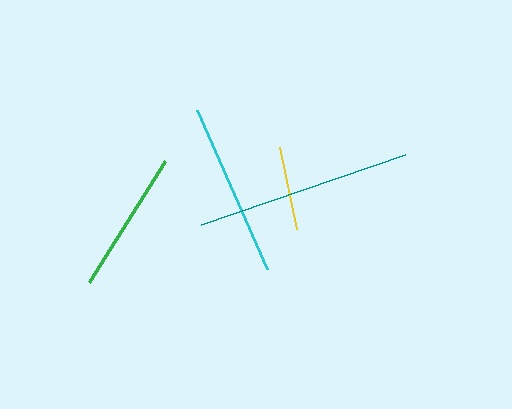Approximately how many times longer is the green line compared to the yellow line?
The green line is approximately 1.7 times the length of the yellow line.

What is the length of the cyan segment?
The cyan segment is approximately 174 pixels long.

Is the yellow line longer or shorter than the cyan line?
The cyan line is longer than the yellow line.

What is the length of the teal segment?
The teal segment is approximately 215 pixels long.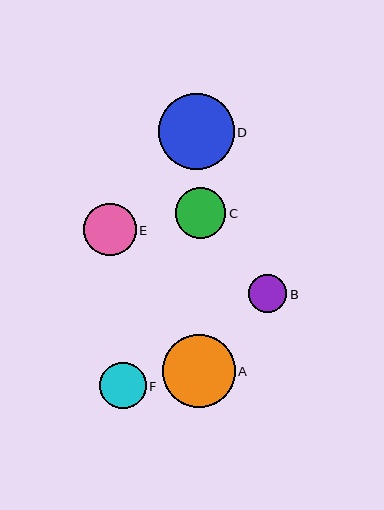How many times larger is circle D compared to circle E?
Circle D is approximately 1.4 times the size of circle E.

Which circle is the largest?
Circle D is the largest with a size of approximately 76 pixels.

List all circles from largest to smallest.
From largest to smallest: D, A, E, C, F, B.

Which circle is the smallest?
Circle B is the smallest with a size of approximately 38 pixels.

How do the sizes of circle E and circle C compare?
Circle E and circle C are approximately the same size.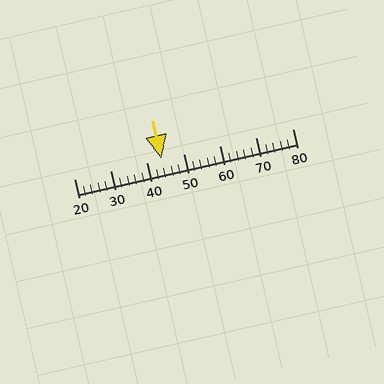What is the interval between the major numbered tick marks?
The major tick marks are spaced 10 units apart.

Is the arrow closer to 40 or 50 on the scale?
The arrow is closer to 40.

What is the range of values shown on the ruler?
The ruler shows values from 20 to 80.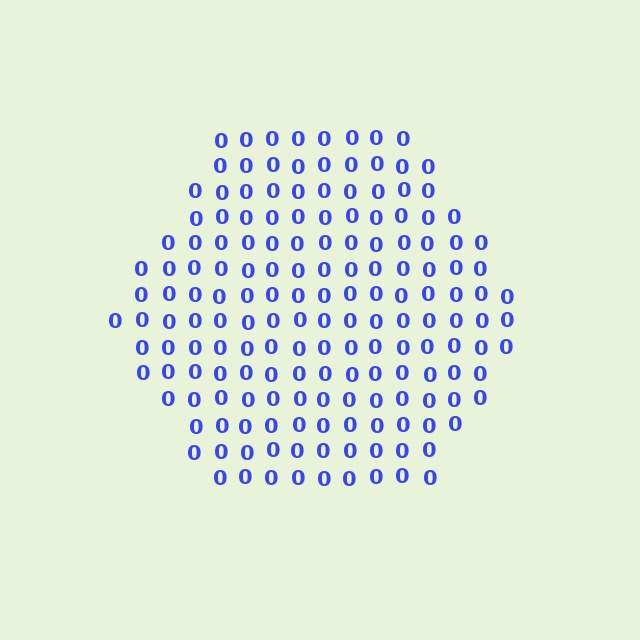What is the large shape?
The large shape is a hexagon.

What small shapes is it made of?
It is made of small digit 0's.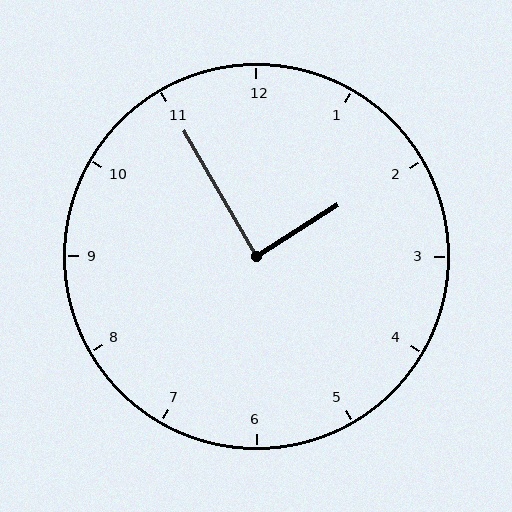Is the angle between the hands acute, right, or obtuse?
It is right.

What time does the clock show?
1:55.